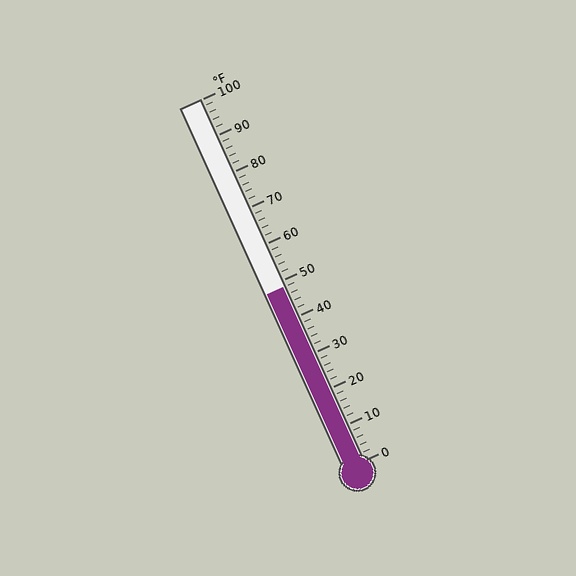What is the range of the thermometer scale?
The thermometer scale ranges from 0°F to 100°F.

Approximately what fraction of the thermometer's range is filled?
The thermometer is filled to approximately 50% of its range.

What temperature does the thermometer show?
The thermometer shows approximately 48°F.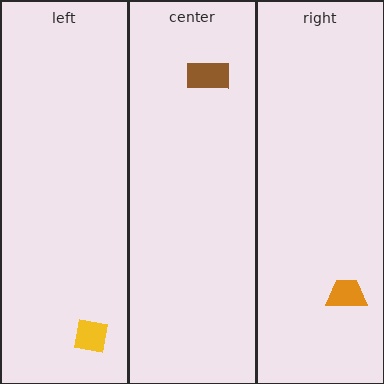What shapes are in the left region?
The yellow square.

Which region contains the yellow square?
The left region.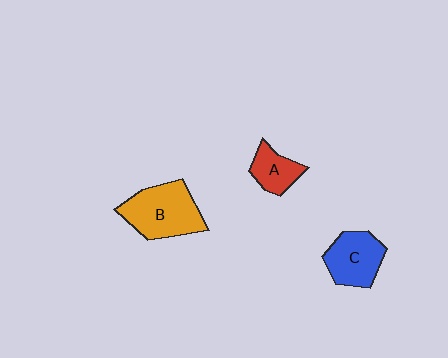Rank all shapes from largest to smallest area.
From largest to smallest: B (orange), C (blue), A (red).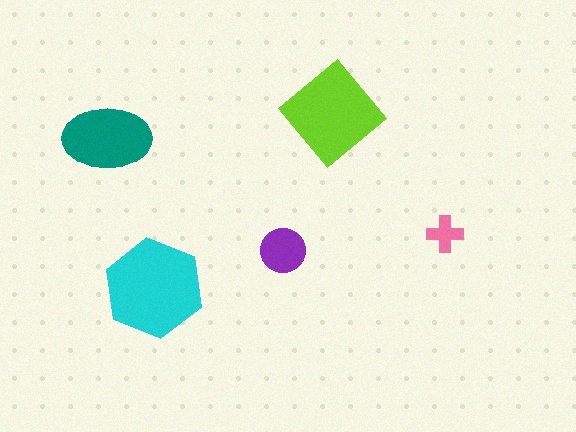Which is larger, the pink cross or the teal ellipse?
The teal ellipse.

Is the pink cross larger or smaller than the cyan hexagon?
Smaller.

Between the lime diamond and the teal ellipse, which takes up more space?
The lime diamond.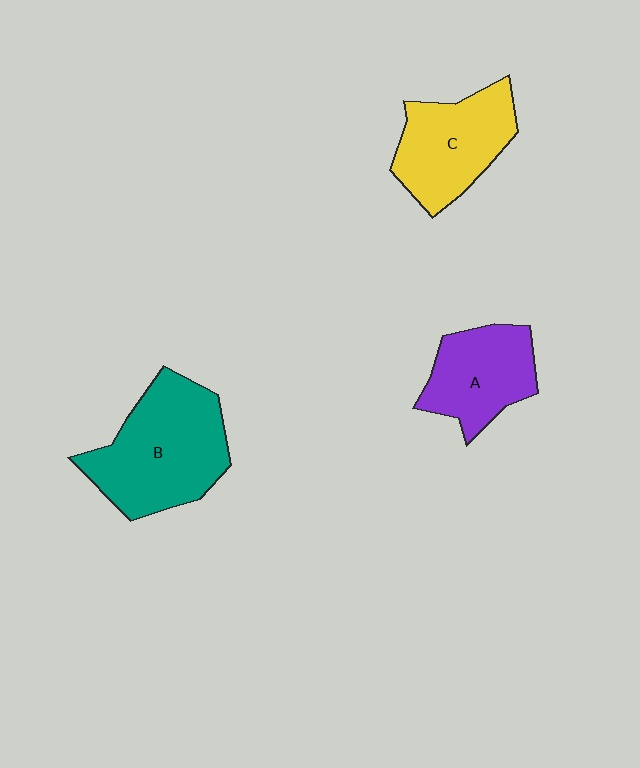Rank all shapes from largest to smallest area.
From largest to smallest: B (teal), C (yellow), A (purple).